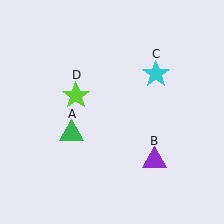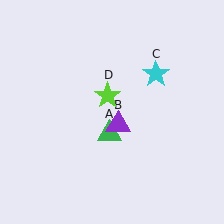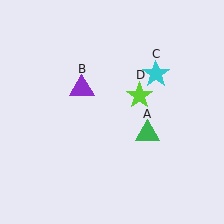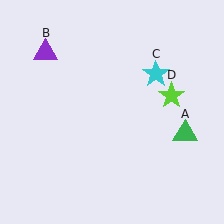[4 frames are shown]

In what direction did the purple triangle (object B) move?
The purple triangle (object B) moved up and to the left.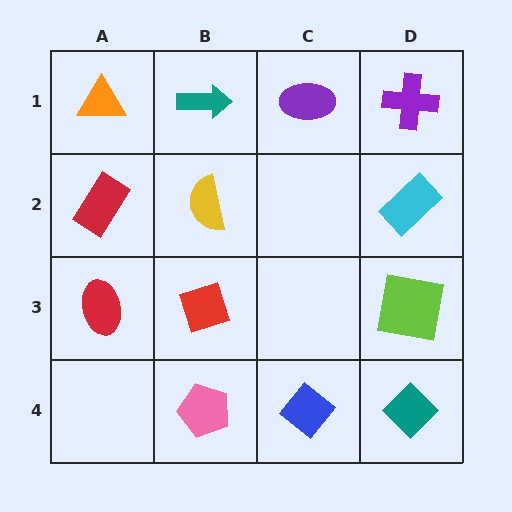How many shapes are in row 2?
3 shapes.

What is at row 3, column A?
A red ellipse.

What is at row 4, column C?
A blue diamond.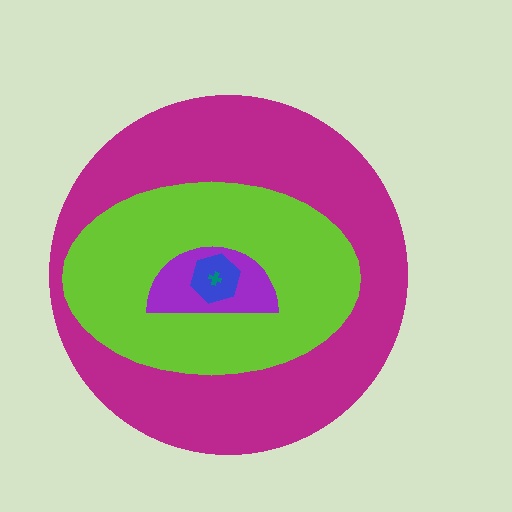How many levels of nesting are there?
5.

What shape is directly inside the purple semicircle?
The blue hexagon.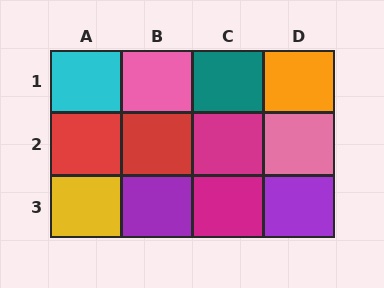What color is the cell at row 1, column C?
Teal.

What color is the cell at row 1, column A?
Cyan.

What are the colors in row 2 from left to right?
Red, red, magenta, pink.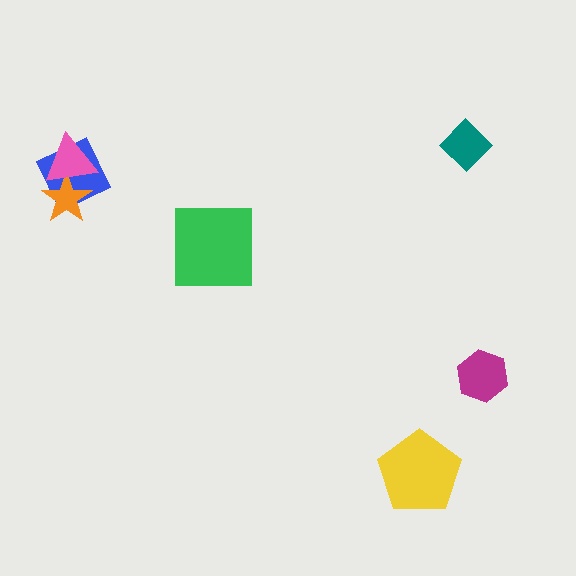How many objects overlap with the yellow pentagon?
0 objects overlap with the yellow pentagon.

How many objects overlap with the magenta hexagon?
0 objects overlap with the magenta hexagon.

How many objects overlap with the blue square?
2 objects overlap with the blue square.